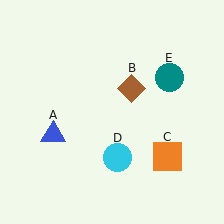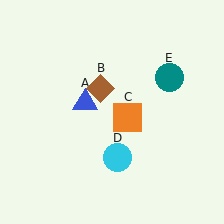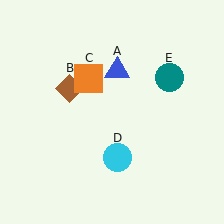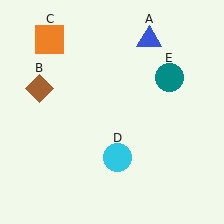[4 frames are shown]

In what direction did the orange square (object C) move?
The orange square (object C) moved up and to the left.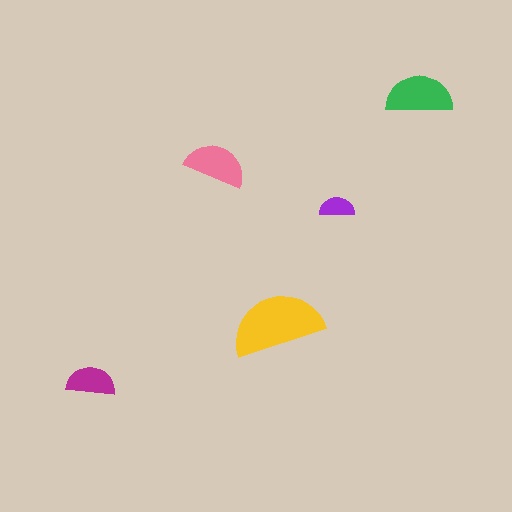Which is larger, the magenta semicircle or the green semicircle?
The green one.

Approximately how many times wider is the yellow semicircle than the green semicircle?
About 1.5 times wider.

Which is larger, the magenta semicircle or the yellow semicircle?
The yellow one.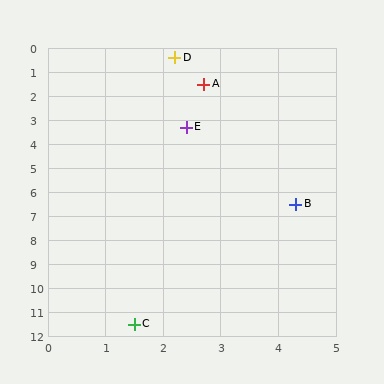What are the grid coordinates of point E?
Point E is at approximately (2.4, 3.3).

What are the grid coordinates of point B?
Point B is at approximately (4.3, 6.5).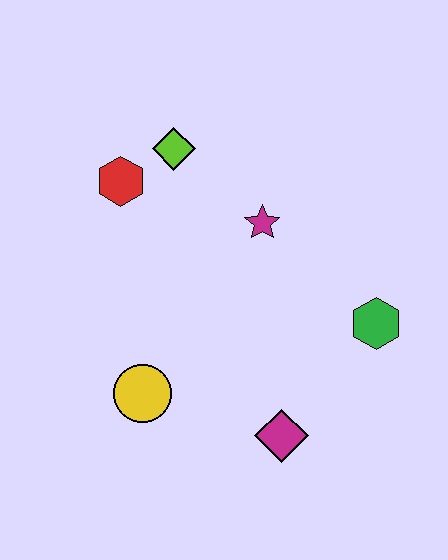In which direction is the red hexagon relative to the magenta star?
The red hexagon is to the left of the magenta star.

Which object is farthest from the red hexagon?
The magenta diamond is farthest from the red hexagon.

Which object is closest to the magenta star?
The lime diamond is closest to the magenta star.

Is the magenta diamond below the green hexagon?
Yes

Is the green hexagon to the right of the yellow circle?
Yes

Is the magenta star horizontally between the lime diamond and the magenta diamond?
Yes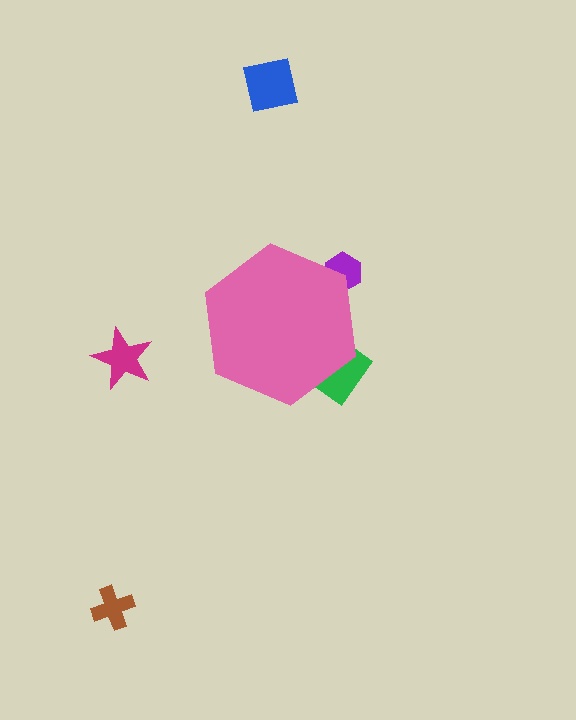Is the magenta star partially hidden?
No, the magenta star is fully visible.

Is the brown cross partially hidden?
No, the brown cross is fully visible.